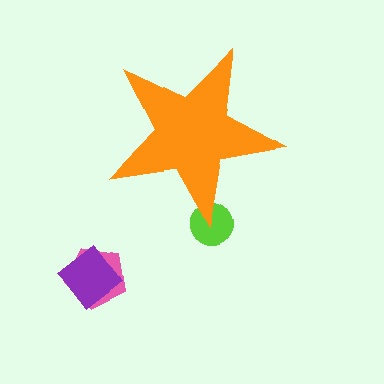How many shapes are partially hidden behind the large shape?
1 shape is partially hidden.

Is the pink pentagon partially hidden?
No, the pink pentagon is fully visible.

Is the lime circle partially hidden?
Yes, the lime circle is partially hidden behind the orange star.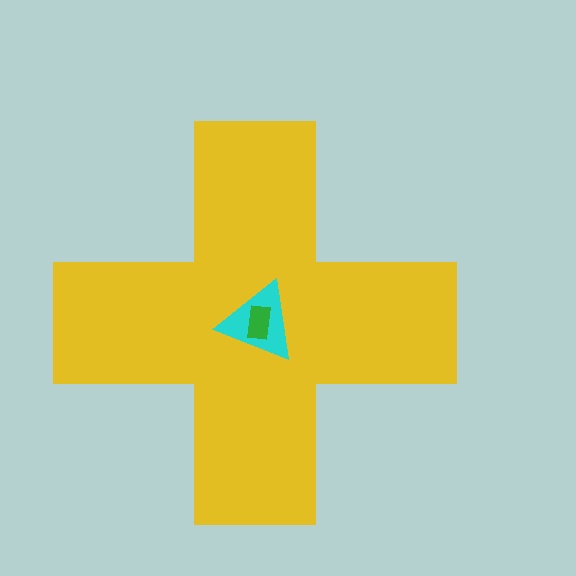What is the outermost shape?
The yellow cross.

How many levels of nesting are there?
3.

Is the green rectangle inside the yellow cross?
Yes.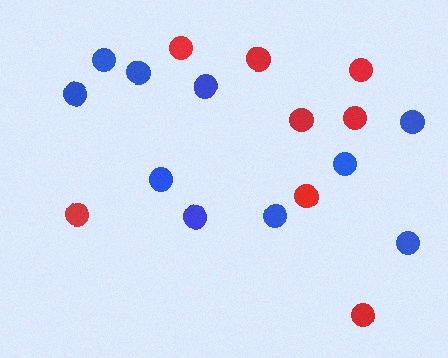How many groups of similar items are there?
There are 2 groups: one group of red circles (8) and one group of blue circles (10).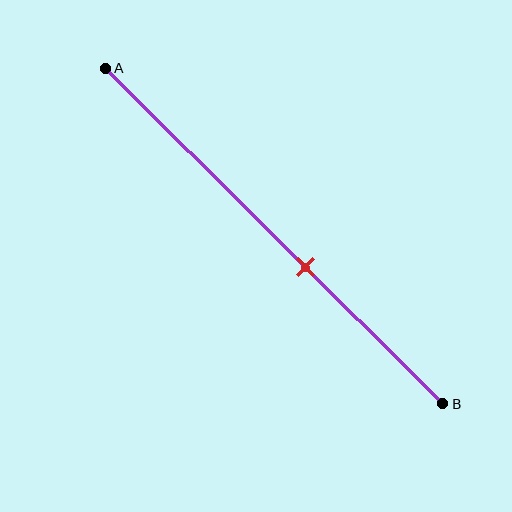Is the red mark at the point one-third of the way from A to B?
No, the mark is at about 60% from A, not at the 33% one-third point.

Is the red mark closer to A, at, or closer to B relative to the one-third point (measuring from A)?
The red mark is closer to point B than the one-third point of segment AB.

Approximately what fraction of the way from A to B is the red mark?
The red mark is approximately 60% of the way from A to B.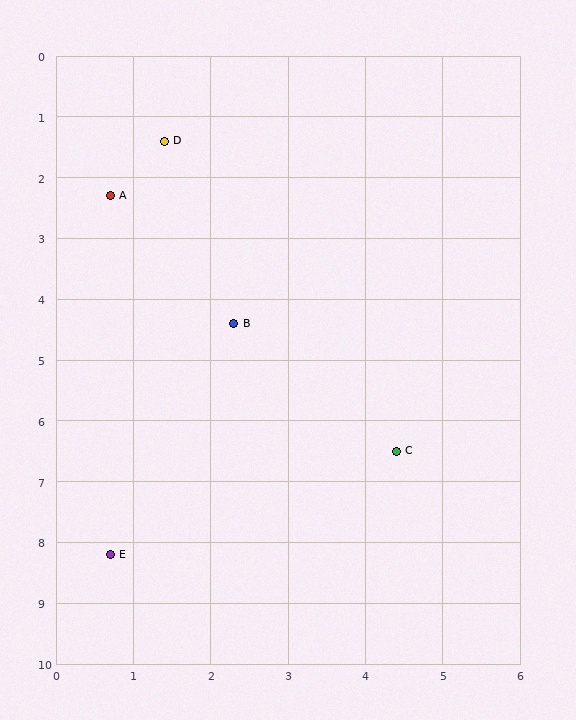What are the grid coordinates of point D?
Point D is at approximately (1.4, 1.4).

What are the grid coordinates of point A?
Point A is at approximately (0.7, 2.3).